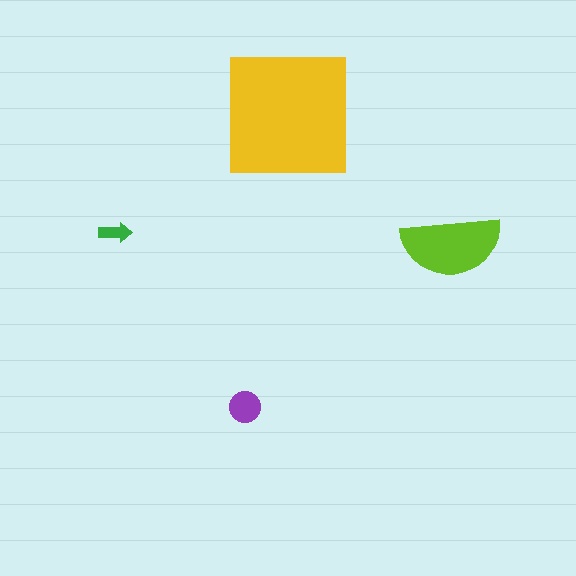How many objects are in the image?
There are 4 objects in the image.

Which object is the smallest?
The green arrow.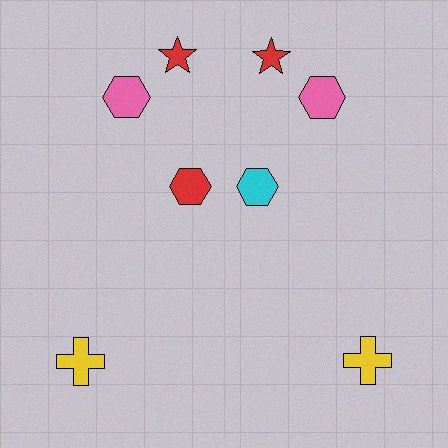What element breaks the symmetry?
The cyan hexagon on the right side breaks the symmetry — its mirror counterpart is red.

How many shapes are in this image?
There are 8 shapes in this image.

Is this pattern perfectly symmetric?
No, the pattern is not perfectly symmetric. The cyan hexagon on the right side breaks the symmetry — its mirror counterpart is red.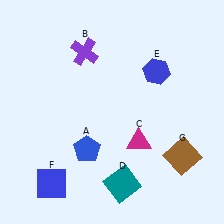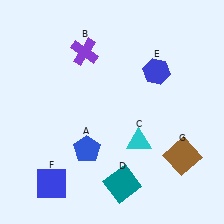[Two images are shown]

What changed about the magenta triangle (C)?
In Image 1, C is magenta. In Image 2, it changed to cyan.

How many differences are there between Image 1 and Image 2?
There is 1 difference between the two images.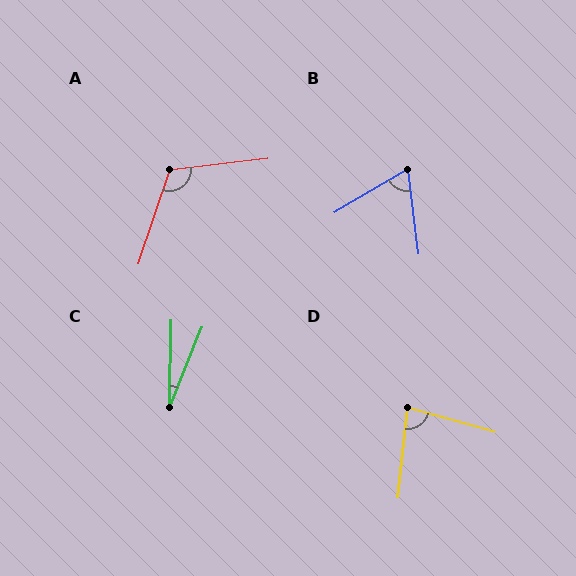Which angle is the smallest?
C, at approximately 21 degrees.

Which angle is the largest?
A, at approximately 115 degrees.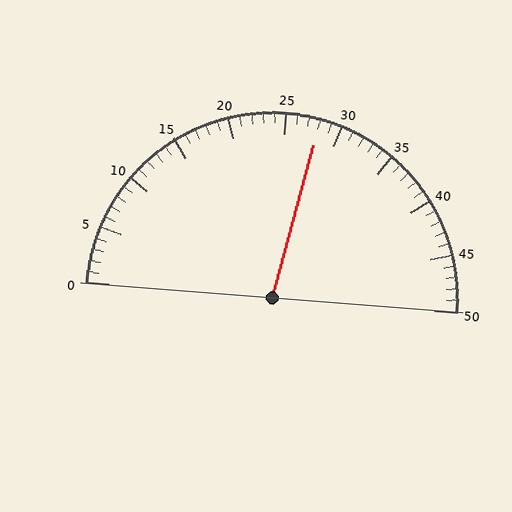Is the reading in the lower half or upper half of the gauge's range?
The reading is in the upper half of the range (0 to 50).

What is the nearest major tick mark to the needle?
The nearest major tick mark is 30.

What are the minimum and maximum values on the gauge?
The gauge ranges from 0 to 50.